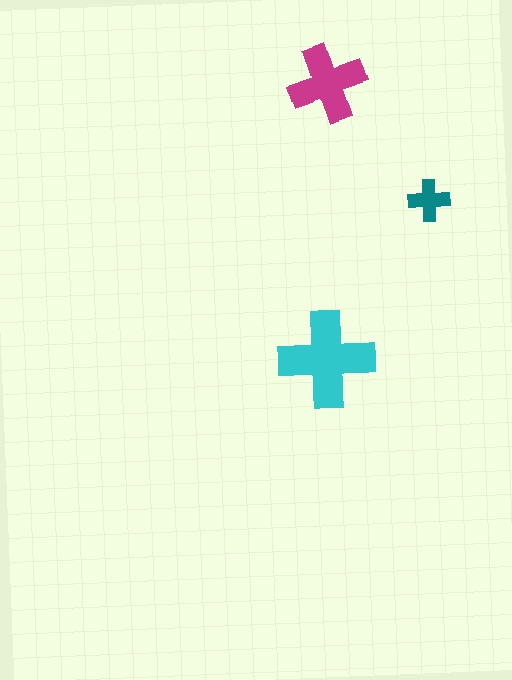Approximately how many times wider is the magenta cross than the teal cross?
About 2 times wider.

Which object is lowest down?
The cyan cross is bottommost.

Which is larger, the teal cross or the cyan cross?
The cyan one.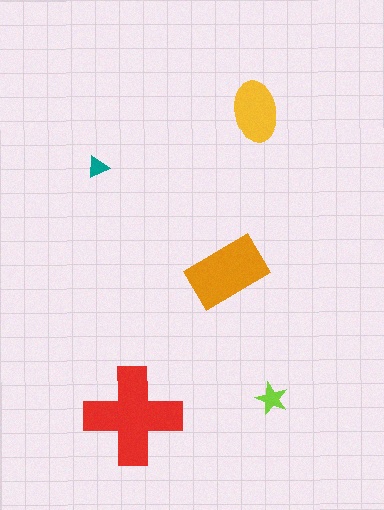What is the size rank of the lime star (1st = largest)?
4th.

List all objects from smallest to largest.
The teal triangle, the lime star, the yellow ellipse, the orange rectangle, the red cross.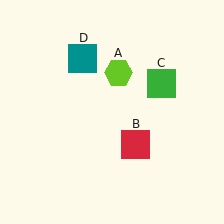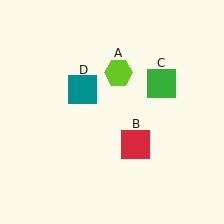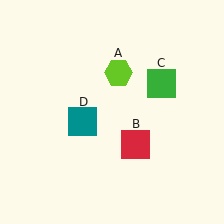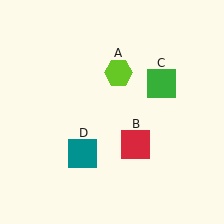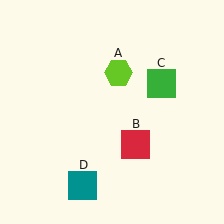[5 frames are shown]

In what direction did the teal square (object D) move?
The teal square (object D) moved down.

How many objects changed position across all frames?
1 object changed position: teal square (object D).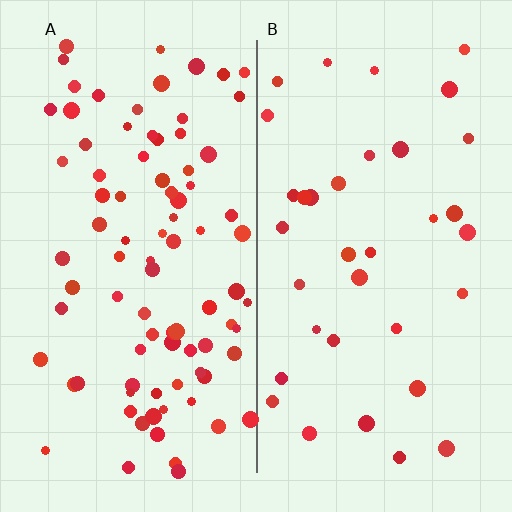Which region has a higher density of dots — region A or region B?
A (the left).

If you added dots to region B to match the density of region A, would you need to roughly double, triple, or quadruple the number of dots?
Approximately triple.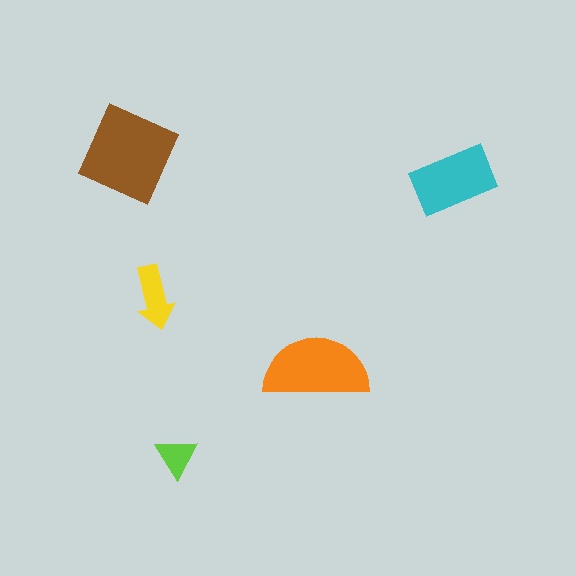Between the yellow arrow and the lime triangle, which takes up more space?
The yellow arrow.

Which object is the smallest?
The lime triangle.